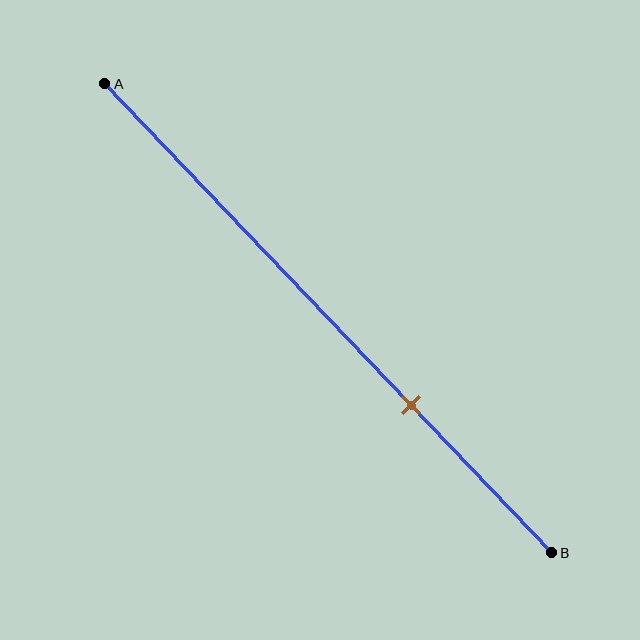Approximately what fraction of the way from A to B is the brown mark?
The brown mark is approximately 70% of the way from A to B.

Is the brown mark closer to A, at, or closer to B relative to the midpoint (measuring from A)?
The brown mark is closer to point B than the midpoint of segment AB.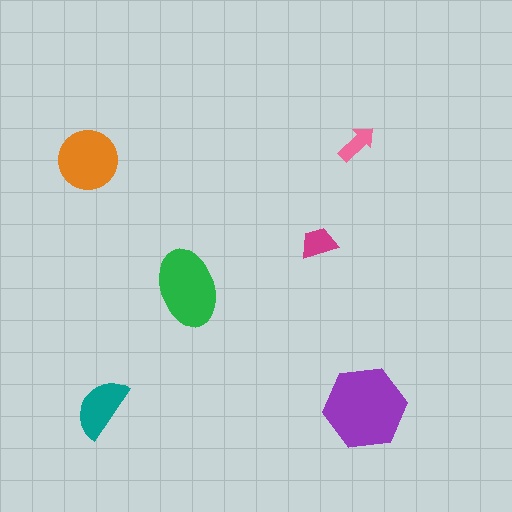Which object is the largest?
The purple hexagon.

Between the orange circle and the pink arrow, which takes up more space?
The orange circle.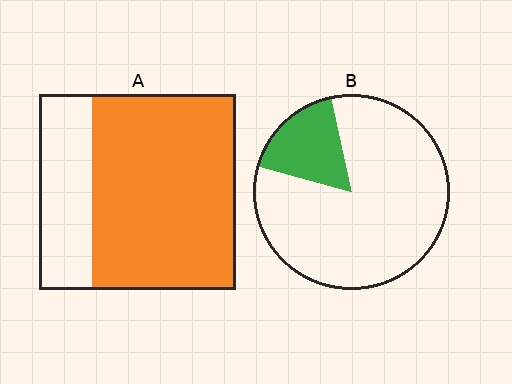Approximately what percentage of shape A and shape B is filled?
A is approximately 75% and B is approximately 15%.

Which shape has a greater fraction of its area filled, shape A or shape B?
Shape A.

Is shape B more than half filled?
No.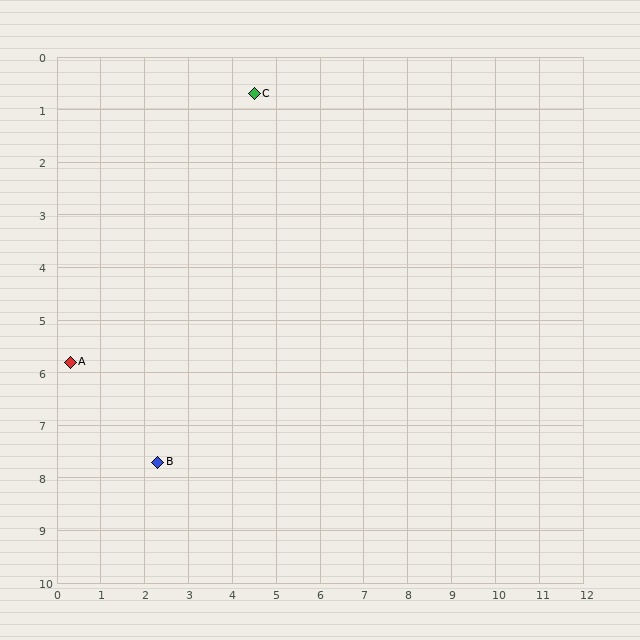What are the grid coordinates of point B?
Point B is at approximately (2.3, 7.7).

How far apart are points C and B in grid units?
Points C and B are about 7.3 grid units apart.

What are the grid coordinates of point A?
Point A is at approximately (0.3, 5.8).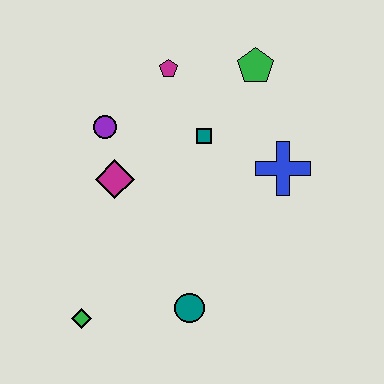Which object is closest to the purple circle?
The magenta diamond is closest to the purple circle.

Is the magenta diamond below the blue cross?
Yes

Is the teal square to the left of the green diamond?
No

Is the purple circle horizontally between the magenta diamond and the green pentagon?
No